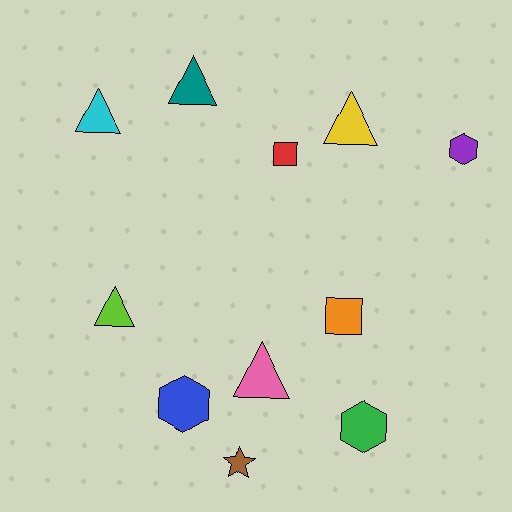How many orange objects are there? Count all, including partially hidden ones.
There is 1 orange object.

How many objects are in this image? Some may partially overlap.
There are 11 objects.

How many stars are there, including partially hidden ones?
There is 1 star.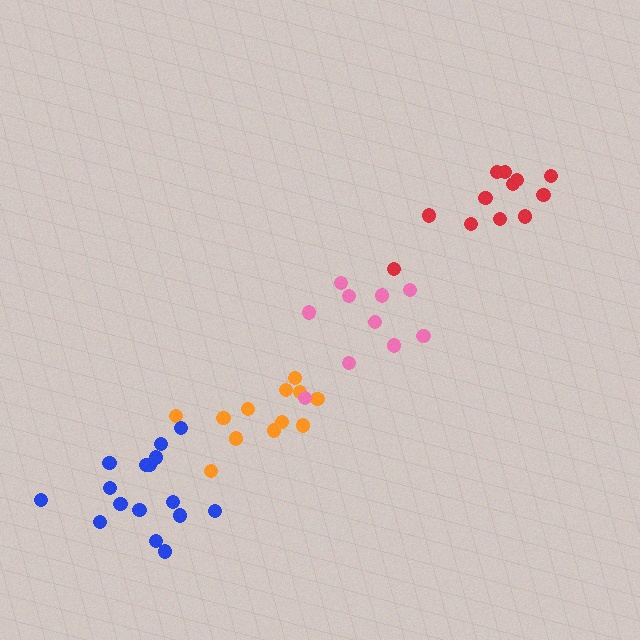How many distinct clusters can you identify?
There are 4 distinct clusters.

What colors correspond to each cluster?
The clusters are colored: orange, red, blue, pink.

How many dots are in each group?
Group 1: 12 dots, Group 2: 12 dots, Group 3: 16 dots, Group 4: 11 dots (51 total).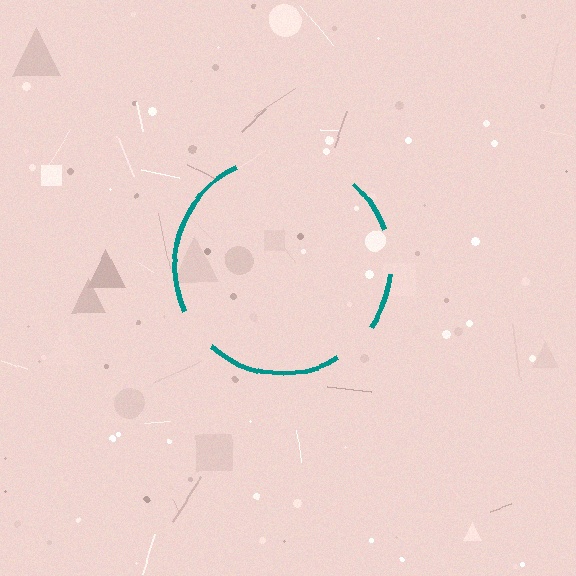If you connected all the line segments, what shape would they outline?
They would outline a circle.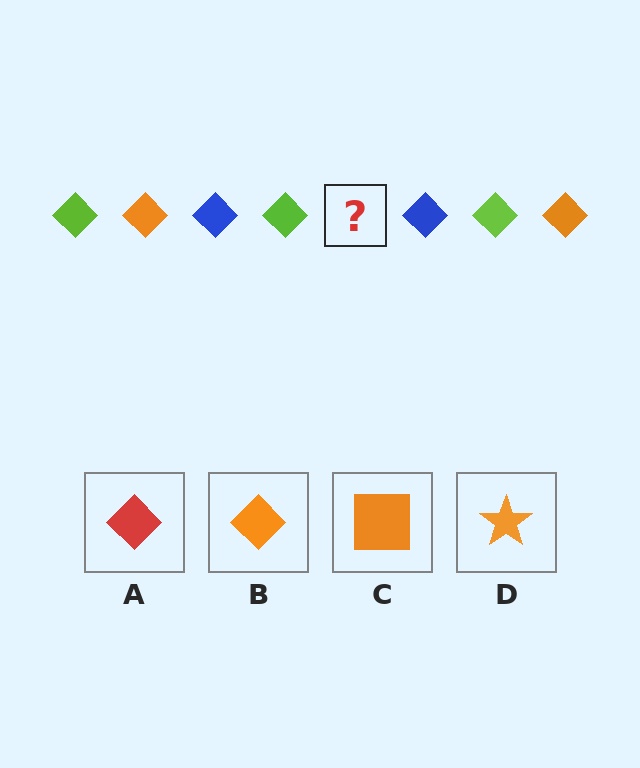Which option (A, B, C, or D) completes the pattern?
B.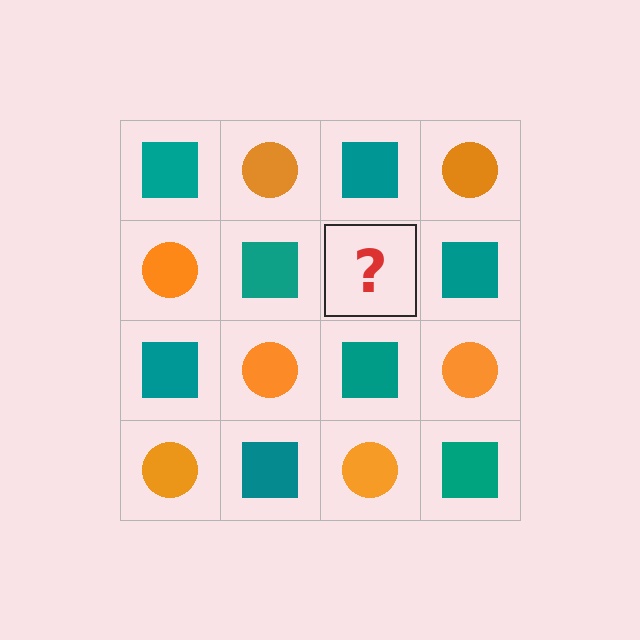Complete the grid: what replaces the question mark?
The question mark should be replaced with an orange circle.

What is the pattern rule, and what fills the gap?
The rule is that it alternates teal square and orange circle in a checkerboard pattern. The gap should be filled with an orange circle.